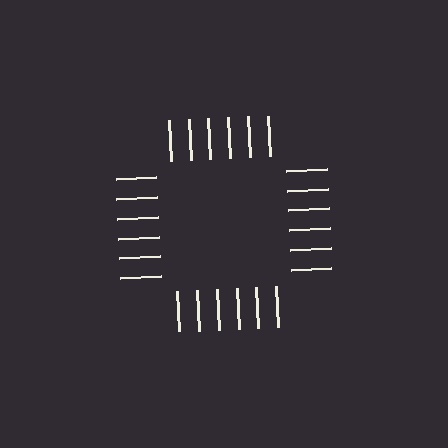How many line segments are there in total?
24 — 6 along each of the 4 edges.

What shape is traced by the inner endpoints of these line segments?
An illusory square — the line segments terminate on its edges but no continuous stroke is drawn.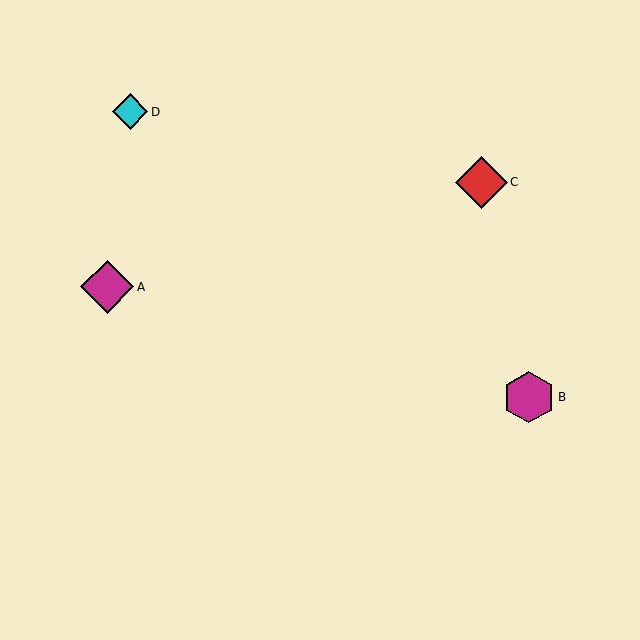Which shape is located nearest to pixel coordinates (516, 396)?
The magenta hexagon (labeled B) at (529, 397) is nearest to that location.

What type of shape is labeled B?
Shape B is a magenta hexagon.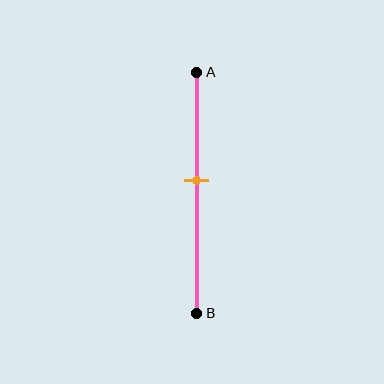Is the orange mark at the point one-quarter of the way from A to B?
No, the mark is at about 45% from A, not at the 25% one-quarter point.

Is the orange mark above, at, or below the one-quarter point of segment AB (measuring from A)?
The orange mark is below the one-quarter point of segment AB.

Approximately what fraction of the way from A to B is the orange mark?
The orange mark is approximately 45% of the way from A to B.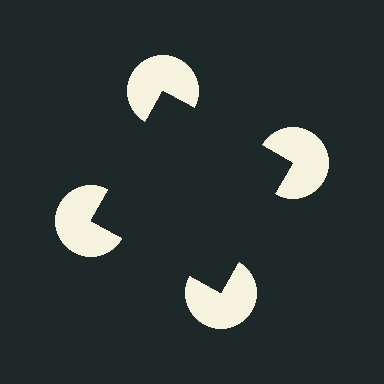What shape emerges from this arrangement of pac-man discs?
An illusory square — its edges are inferred from the aligned wedge cuts in the pac-man discs, not physically drawn.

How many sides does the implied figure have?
4 sides.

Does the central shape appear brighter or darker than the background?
It typically appears slightly darker than the background, even though no actual brightness change is drawn.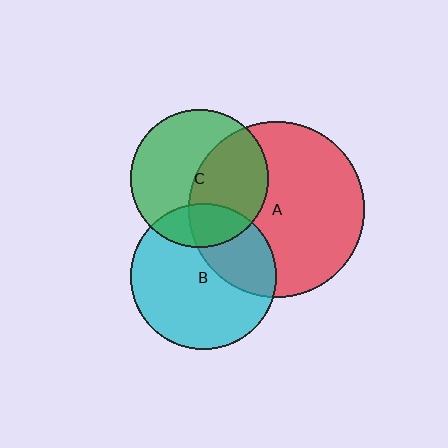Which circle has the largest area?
Circle A (red).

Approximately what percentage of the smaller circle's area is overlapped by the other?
Approximately 20%.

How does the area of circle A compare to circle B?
Approximately 1.5 times.